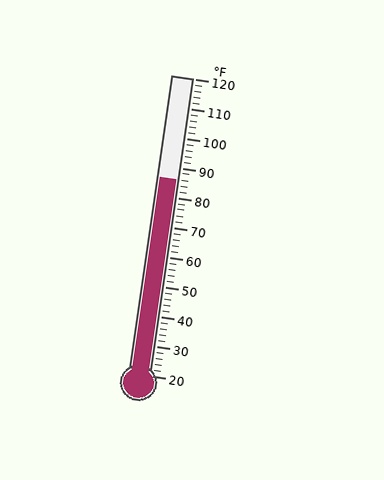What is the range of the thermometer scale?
The thermometer scale ranges from 20°F to 120°F.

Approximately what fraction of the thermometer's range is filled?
The thermometer is filled to approximately 65% of its range.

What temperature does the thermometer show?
The thermometer shows approximately 86°F.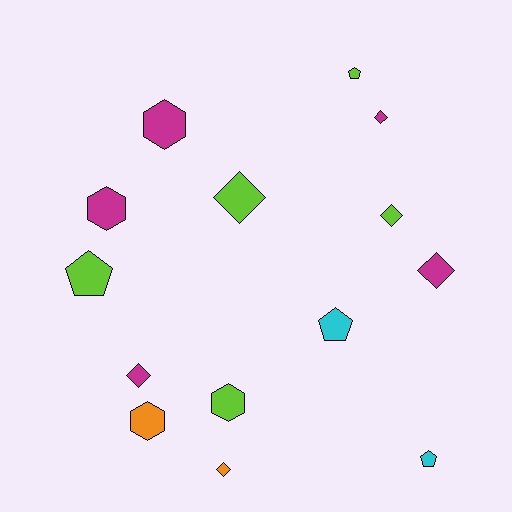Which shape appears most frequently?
Diamond, with 6 objects.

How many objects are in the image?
There are 14 objects.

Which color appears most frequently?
Magenta, with 5 objects.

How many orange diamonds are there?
There is 1 orange diamond.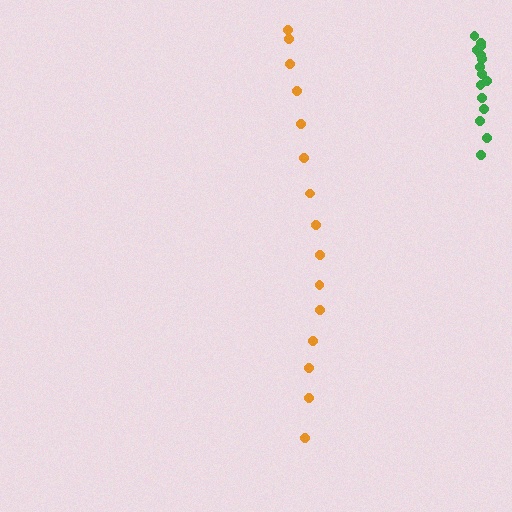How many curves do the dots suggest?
There are 2 distinct paths.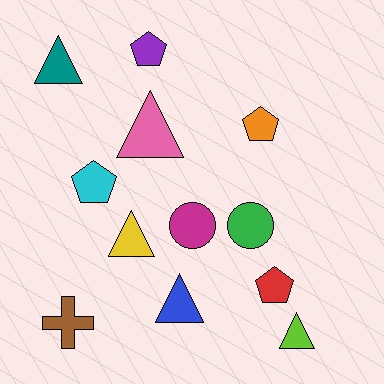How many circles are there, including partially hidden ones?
There are 2 circles.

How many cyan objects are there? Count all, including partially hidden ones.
There is 1 cyan object.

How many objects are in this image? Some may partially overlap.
There are 12 objects.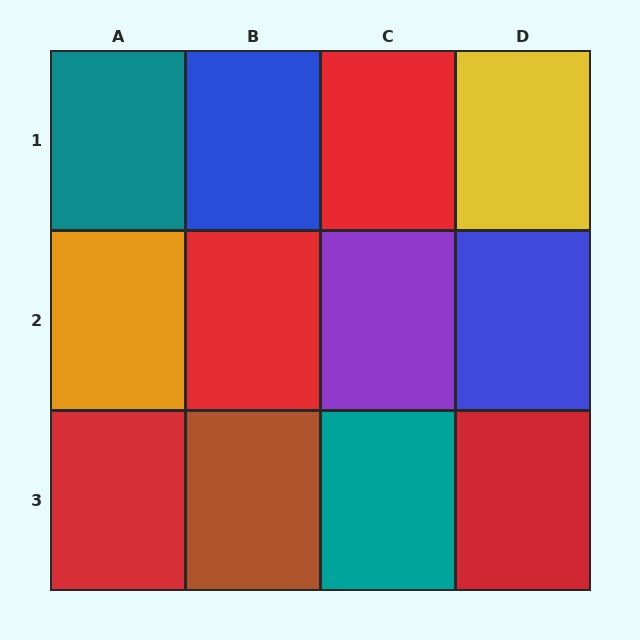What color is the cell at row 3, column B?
Brown.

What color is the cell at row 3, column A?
Red.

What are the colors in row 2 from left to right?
Orange, red, purple, blue.